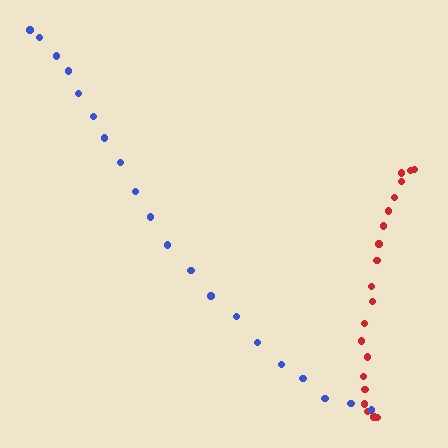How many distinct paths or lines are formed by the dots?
There are 2 distinct paths.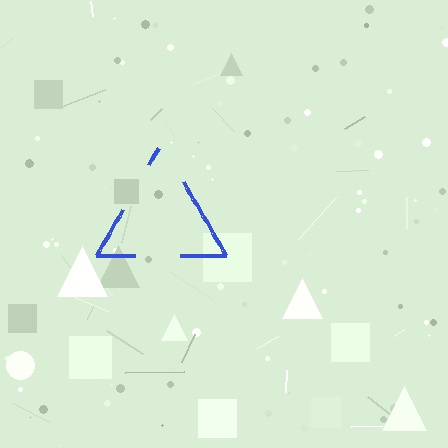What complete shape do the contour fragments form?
The contour fragments form a triangle.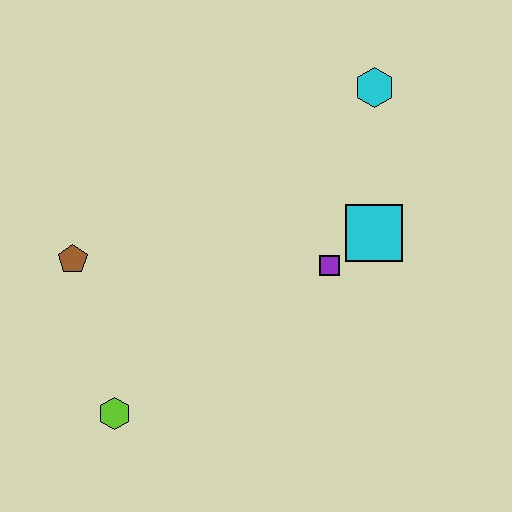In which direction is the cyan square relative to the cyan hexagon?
The cyan square is below the cyan hexagon.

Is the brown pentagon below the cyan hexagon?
Yes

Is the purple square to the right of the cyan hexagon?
No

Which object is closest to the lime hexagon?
The brown pentagon is closest to the lime hexagon.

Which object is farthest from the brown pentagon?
The cyan hexagon is farthest from the brown pentagon.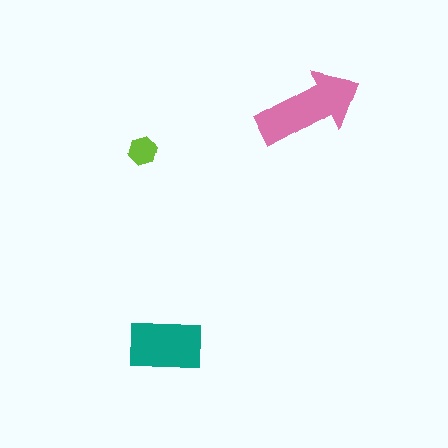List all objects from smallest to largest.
The lime hexagon, the teal rectangle, the pink arrow.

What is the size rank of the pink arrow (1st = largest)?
1st.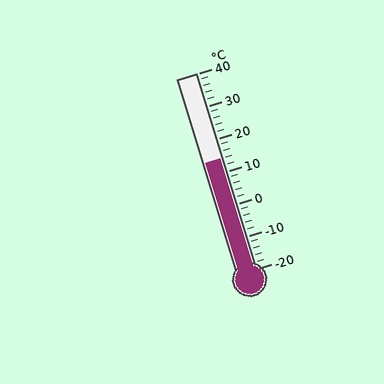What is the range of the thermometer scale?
The thermometer scale ranges from -20°C to 40°C.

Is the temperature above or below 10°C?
The temperature is above 10°C.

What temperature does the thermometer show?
The thermometer shows approximately 14°C.